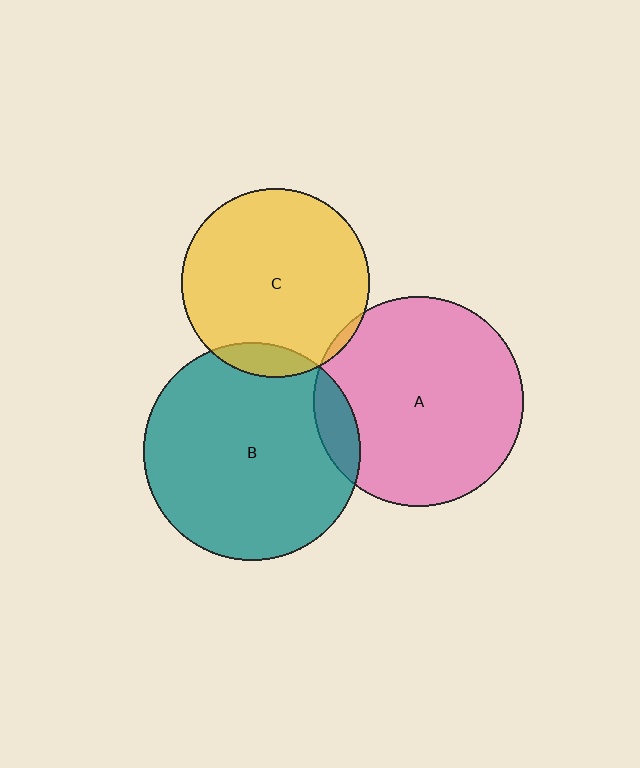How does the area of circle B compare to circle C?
Approximately 1.3 times.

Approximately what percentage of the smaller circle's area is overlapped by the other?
Approximately 10%.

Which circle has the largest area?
Circle B (teal).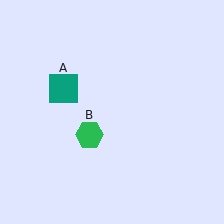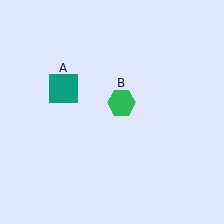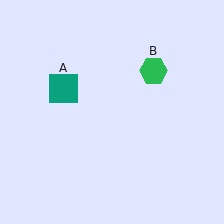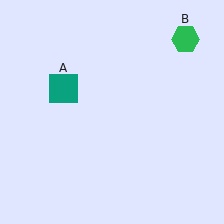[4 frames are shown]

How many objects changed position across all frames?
1 object changed position: green hexagon (object B).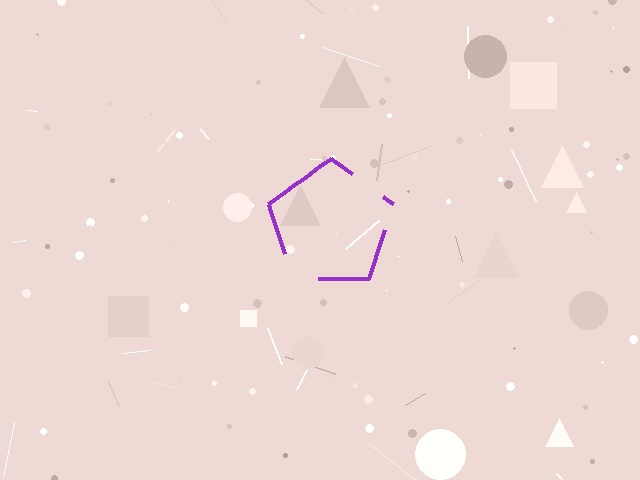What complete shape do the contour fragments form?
The contour fragments form a pentagon.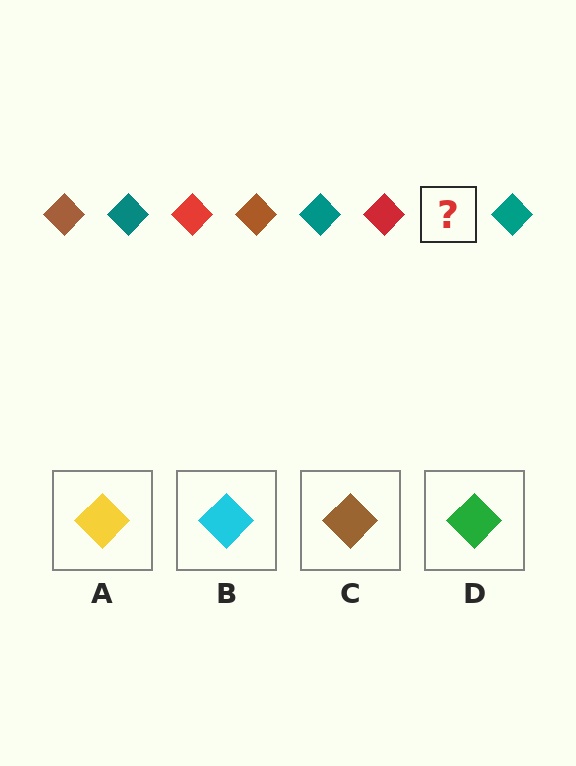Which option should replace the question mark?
Option C.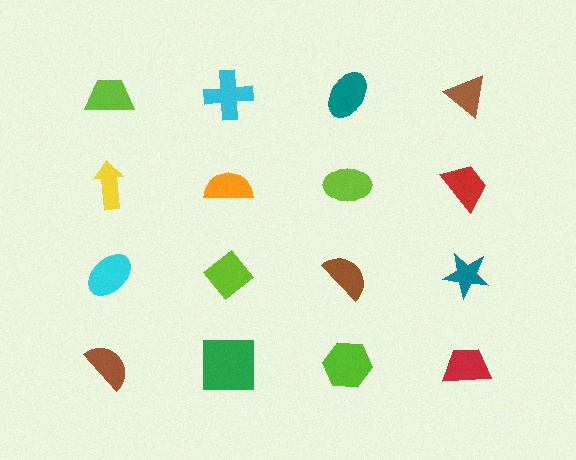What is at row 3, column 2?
A lime diamond.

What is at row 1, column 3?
A teal ellipse.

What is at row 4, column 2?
A green square.